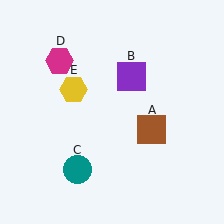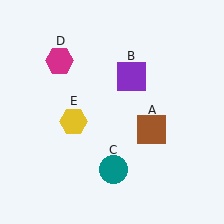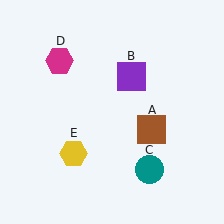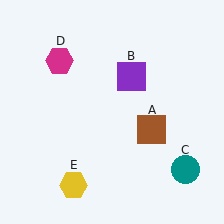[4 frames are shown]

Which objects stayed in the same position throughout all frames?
Brown square (object A) and purple square (object B) and magenta hexagon (object D) remained stationary.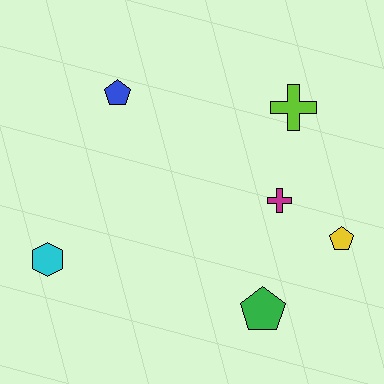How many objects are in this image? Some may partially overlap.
There are 6 objects.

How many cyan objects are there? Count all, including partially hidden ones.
There is 1 cyan object.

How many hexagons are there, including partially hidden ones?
There is 1 hexagon.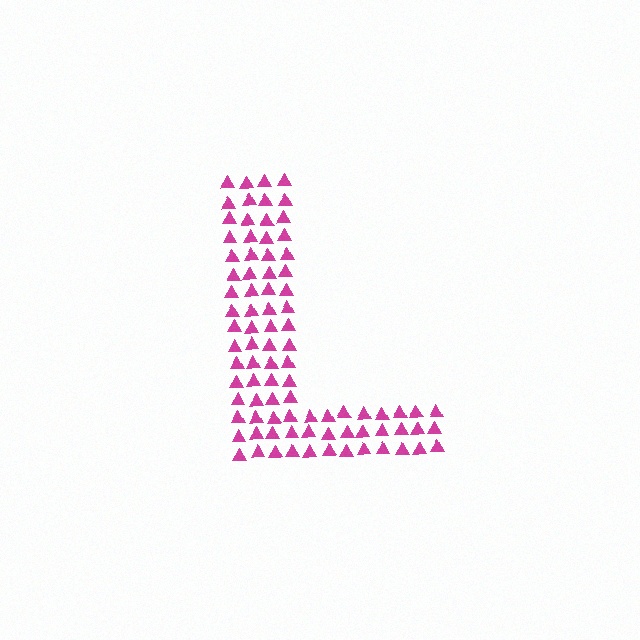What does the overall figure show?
The overall figure shows the letter L.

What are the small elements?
The small elements are triangles.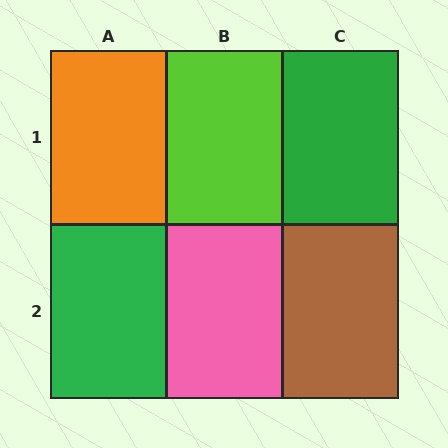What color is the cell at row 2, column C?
Brown.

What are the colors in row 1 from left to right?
Orange, lime, green.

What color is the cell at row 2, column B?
Pink.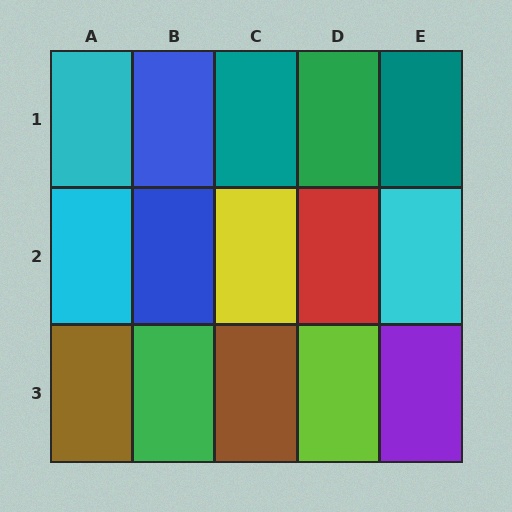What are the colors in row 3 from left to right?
Brown, green, brown, lime, purple.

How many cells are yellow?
1 cell is yellow.